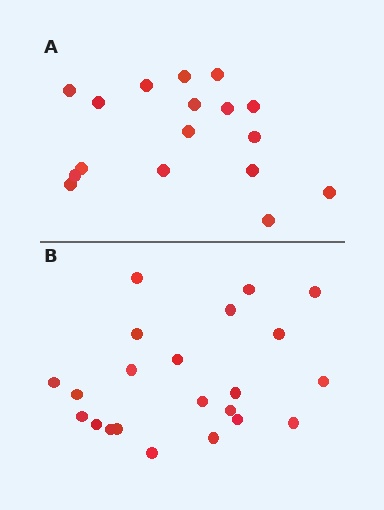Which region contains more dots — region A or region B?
Region B (the bottom region) has more dots.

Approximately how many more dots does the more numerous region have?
Region B has about 5 more dots than region A.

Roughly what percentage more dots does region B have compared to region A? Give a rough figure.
About 30% more.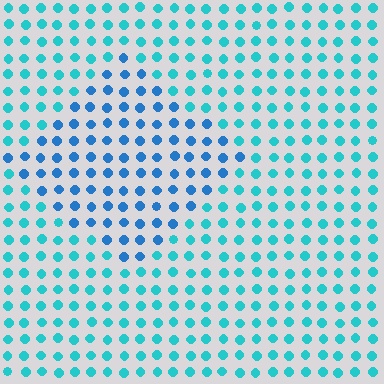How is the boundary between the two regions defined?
The boundary is defined purely by a slight shift in hue (about 29 degrees). Spacing, size, and orientation are identical on both sides.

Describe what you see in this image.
The image is filled with small cyan elements in a uniform arrangement. A diamond-shaped region is visible where the elements are tinted to a slightly different hue, forming a subtle color boundary.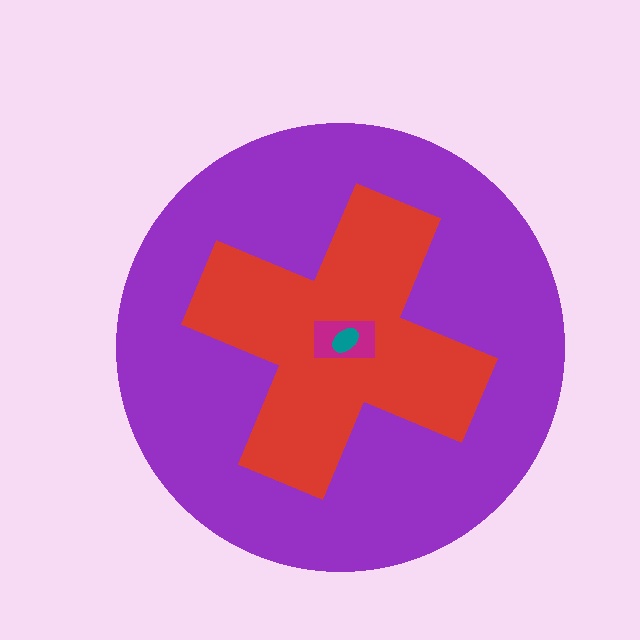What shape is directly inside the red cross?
The magenta rectangle.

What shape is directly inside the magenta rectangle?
The teal ellipse.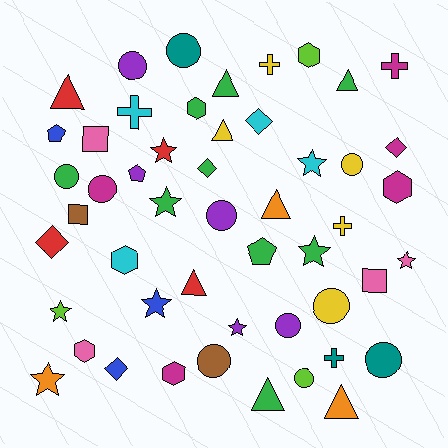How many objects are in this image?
There are 50 objects.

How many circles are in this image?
There are 11 circles.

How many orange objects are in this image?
There are 3 orange objects.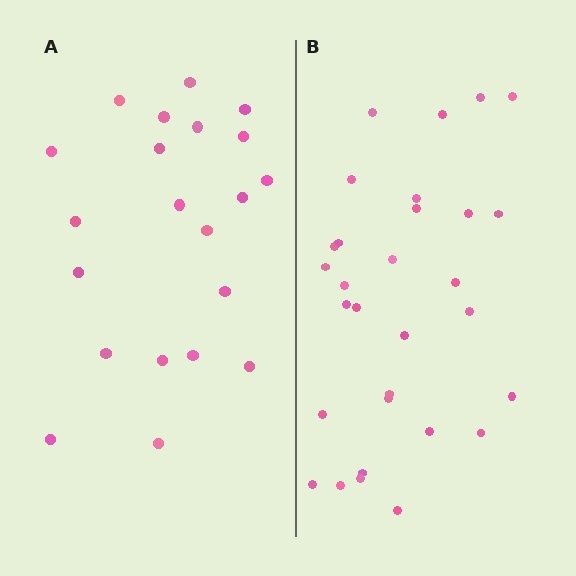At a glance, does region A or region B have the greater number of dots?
Region B (the right region) has more dots.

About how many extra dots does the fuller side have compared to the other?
Region B has roughly 8 or so more dots than region A.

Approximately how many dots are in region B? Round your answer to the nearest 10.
About 30 dots.